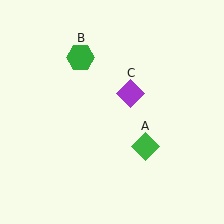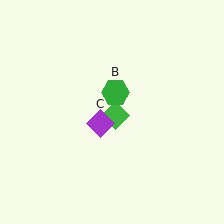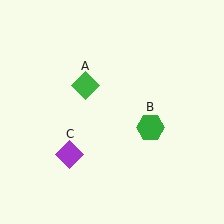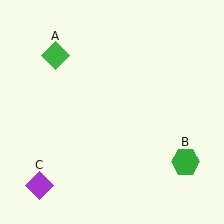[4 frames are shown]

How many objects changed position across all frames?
3 objects changed position: green diamond (object A), green hexagon (object B), purple diamond (object C).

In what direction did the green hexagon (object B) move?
The green hexagon (object B) moved down and to the right.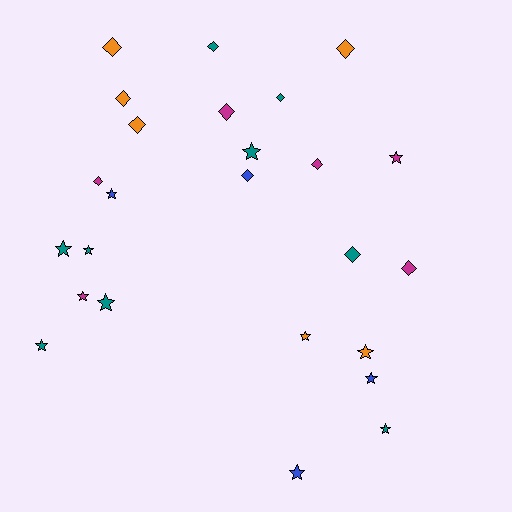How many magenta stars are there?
There are 2 magenta stars.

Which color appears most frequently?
Teal, with 9 objects.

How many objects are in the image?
There are 25 objects.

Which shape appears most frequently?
Star, with 13 objects.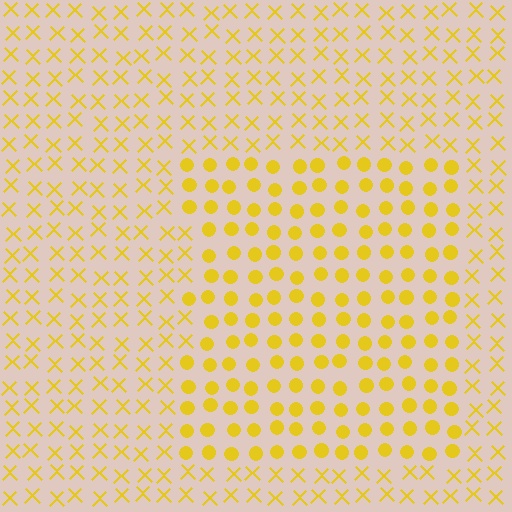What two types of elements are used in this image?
The image uses circles inside the rectangle region and X marks outside it.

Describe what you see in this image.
The image is filled with small yellow elements arranged in a uniform grid. A rectangle-shaped region contains circles, while the surrounding area contains X marks. The boundary is defined purely by the change in element shape.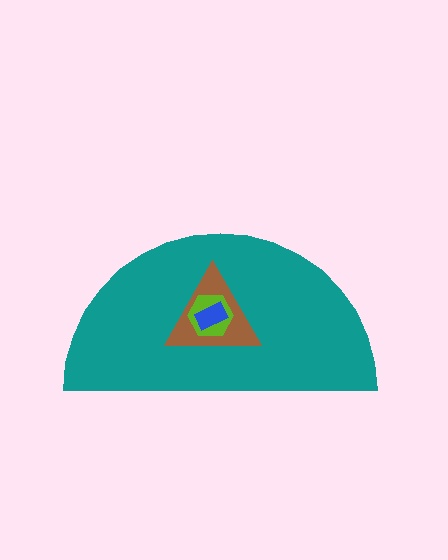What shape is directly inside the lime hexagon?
The blue rectangle.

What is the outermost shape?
The teal semicircle.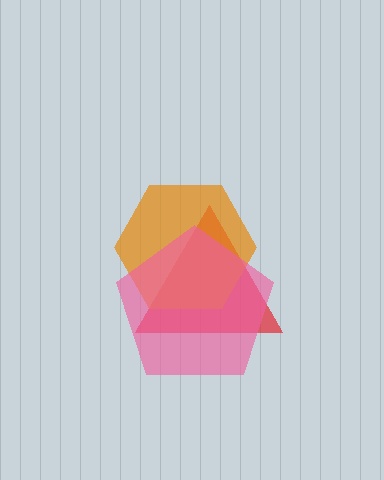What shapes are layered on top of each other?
The layered shapes are: a red triangle, an orange hexagon, a pink pentagon.